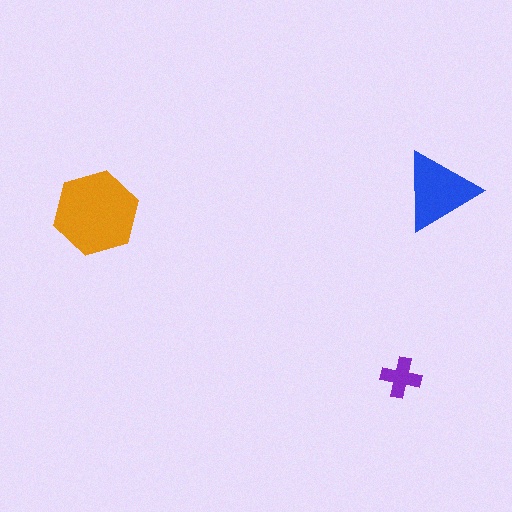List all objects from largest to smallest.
The orange hexagon, the blue triangle, the purple cross.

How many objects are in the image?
There are 3 objects in the image.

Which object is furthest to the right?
The blue triangle is rightmost.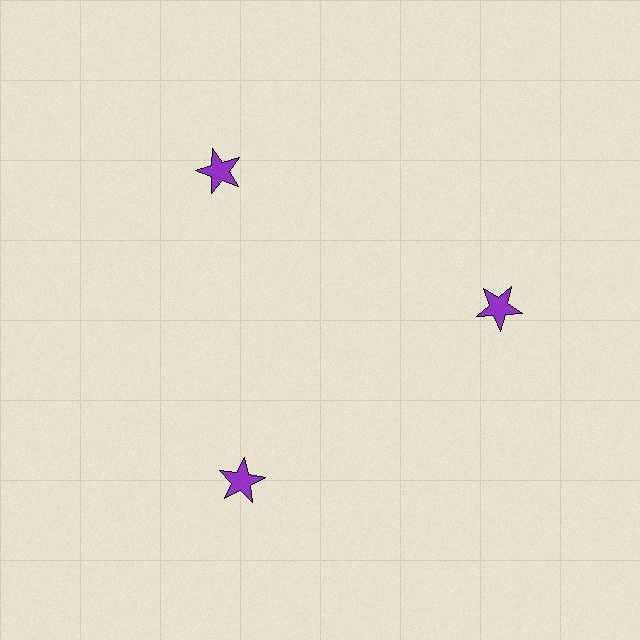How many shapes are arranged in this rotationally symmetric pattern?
There are 3 shapes, arranged in 3 groups of 1.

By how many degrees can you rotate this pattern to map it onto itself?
The pattern maps onto itself every 120 degrees of rotation.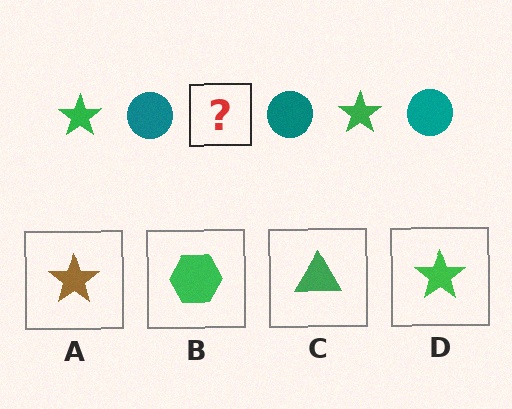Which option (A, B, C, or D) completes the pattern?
D.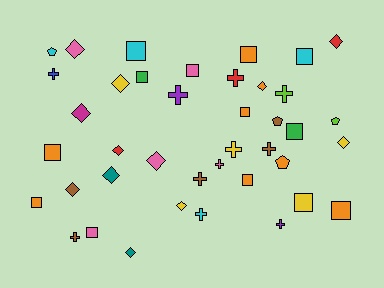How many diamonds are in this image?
There are 12 diamonds.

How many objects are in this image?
There are 40 objects.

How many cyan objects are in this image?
There are 4 cyan objects.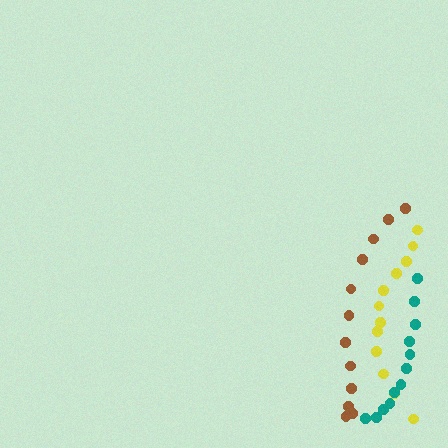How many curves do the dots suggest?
There are 3 distinct paths.